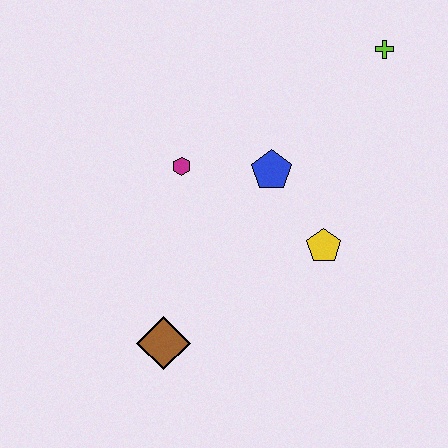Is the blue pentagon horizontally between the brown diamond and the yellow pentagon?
Yes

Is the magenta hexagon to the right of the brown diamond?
Yes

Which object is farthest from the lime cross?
The brown diamond is farthest from the lime cross.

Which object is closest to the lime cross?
The blue pentagon is closest to the lime cross.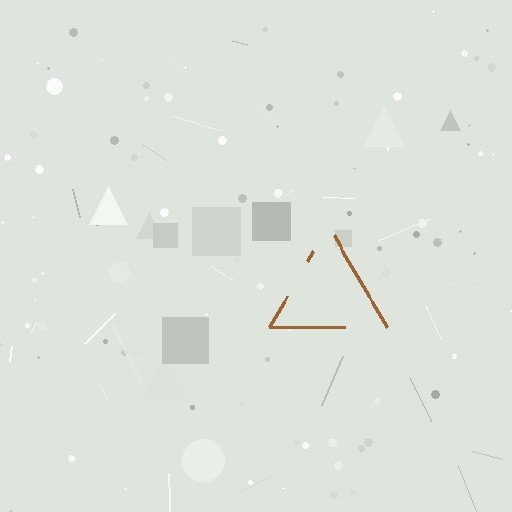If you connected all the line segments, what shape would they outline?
They would outline a triangle.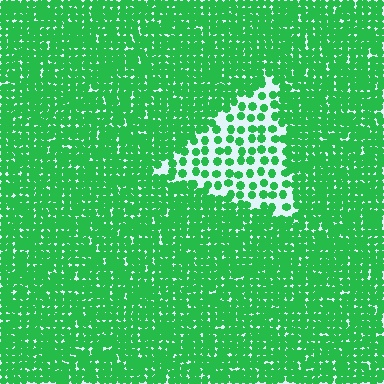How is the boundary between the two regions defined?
The boundary is defined by a change in element density (approximately 2.6x ratio). All elements are the same color, size, and shape.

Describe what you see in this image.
The image contains small green elements arranged at two different densities. A triangle-shaped region is visible where the elements are less densely packed than the surrounding area.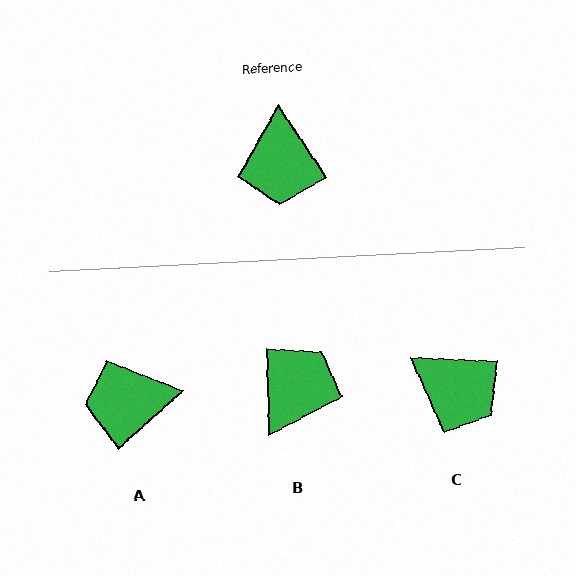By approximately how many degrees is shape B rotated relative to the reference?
Approximately 148 degrees counter-clockwise.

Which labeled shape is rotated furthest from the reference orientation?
B, about 148 degrees away.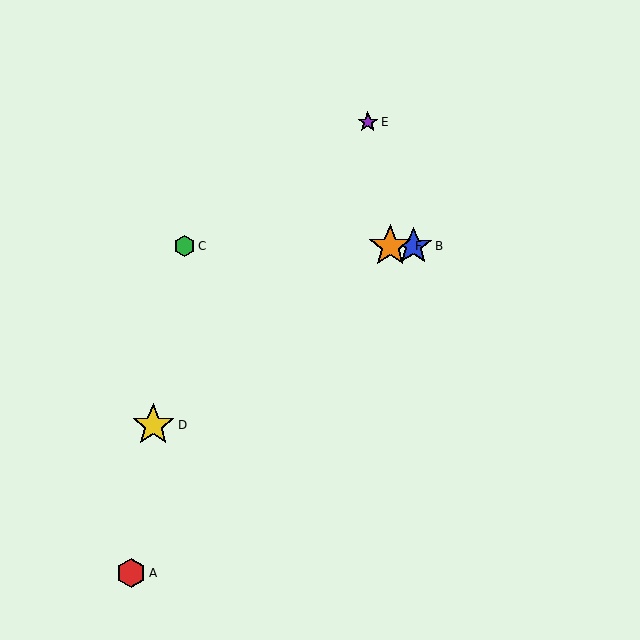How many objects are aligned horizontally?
3 objects (B, C, F) are aligned horizontally.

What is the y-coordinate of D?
Object D is at y≈425.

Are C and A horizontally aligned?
No, C is at y≈246 and A is at y≈573.